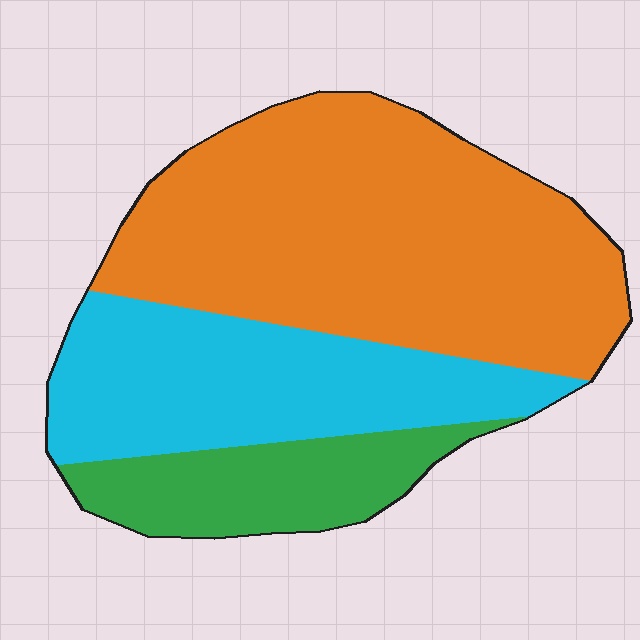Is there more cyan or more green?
Cyan.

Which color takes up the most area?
Orange, at roughly 55%.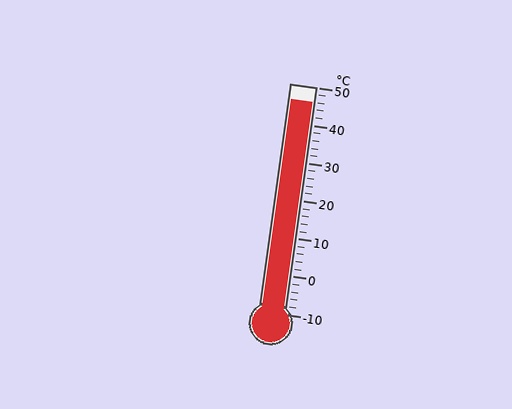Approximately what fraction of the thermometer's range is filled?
The thermometer is filled to approximately 95% of its range.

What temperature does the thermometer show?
The thermometer shows approximately 46°C.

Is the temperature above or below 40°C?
The temperature is above 40°C.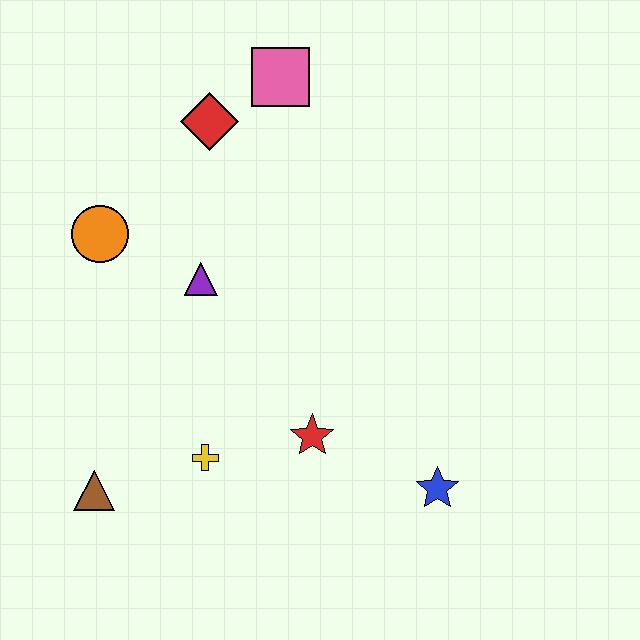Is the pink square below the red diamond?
No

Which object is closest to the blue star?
The red star is closest to the blue star.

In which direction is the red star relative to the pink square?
The red star is below the pink square.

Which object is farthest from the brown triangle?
The pink square is farthest from the brown triangle.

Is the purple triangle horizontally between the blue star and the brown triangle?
Yes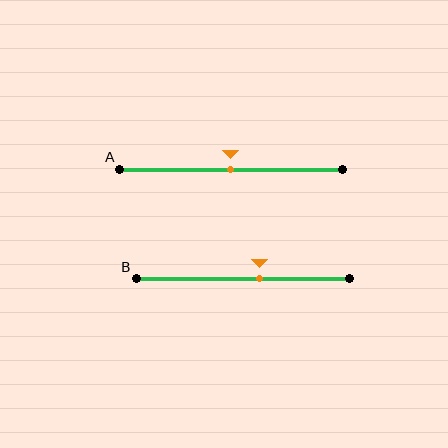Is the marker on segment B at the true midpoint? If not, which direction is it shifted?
No, the marker on segment B is shifted to the right by about 8% of the segment length.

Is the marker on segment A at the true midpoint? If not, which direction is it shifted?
Yes, the marker on segment A is at the true midpoint.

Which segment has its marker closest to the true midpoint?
Segment A has its marker closest to the true midpoint.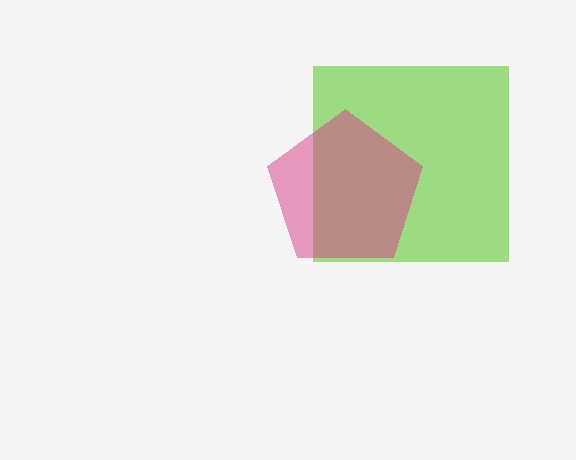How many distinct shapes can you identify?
There are 2 distinct shapes: a lime square, a magenta pentagon.